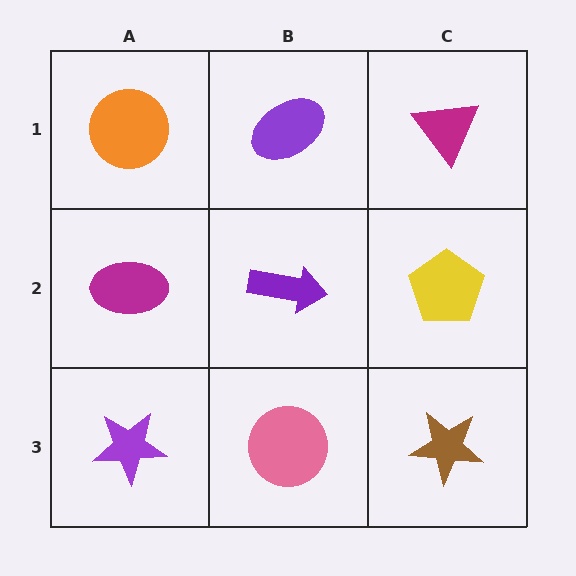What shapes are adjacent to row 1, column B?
A purple arrow (row 2, column B), an orange circle (row 1, column A), a magenta triangle (row 1, column C).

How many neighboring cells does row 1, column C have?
2.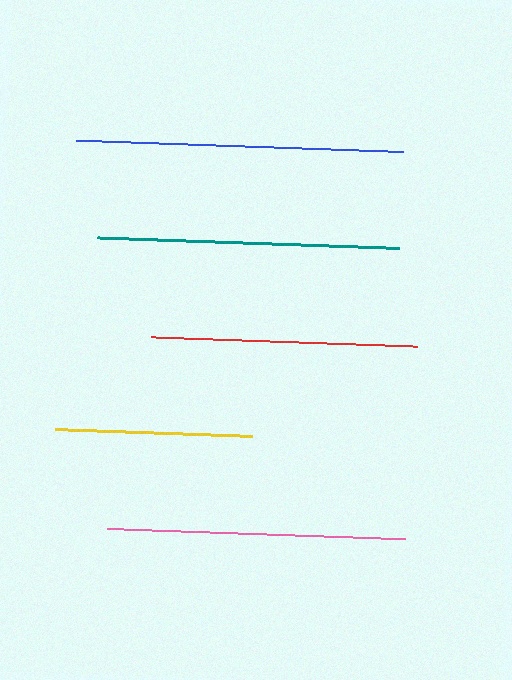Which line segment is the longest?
The blue line is the longest at approximately 327 pixels.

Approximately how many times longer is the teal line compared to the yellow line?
The teal line is approximately 1.5 times the length of the yellow line.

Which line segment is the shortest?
The yellow line is the shortest at approximately 197 pixels.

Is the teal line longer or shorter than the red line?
The teal line is longer than the red line.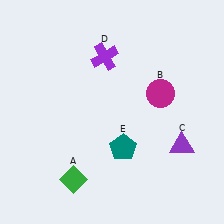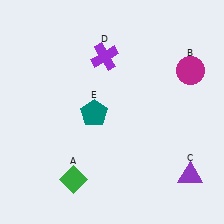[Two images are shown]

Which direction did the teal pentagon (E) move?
The teal pentagon (E) moved up.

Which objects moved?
The objects that moved are: the magenta circle (B), the purple triangle (C), the teal pentagon (E).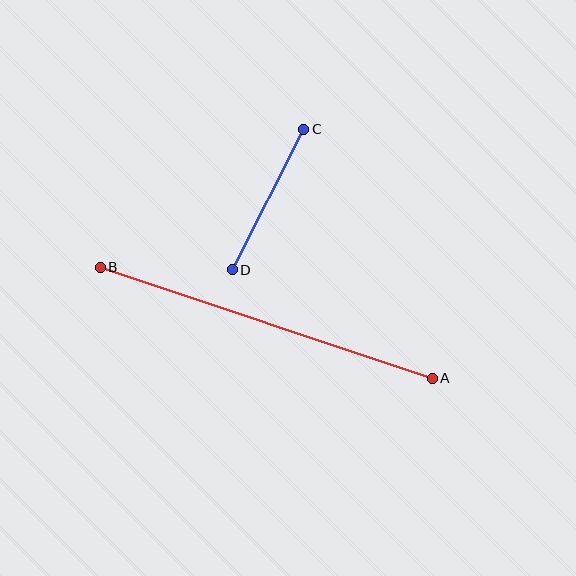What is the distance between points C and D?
The distance is approximately 158 pixels.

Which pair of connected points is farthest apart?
Points A and B are farthest apart.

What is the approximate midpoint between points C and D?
The midpoint is at approximately (268, 199) pixels.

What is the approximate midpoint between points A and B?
The midpoint is at approximately (266, 323) pixels.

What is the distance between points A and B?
The distance is approximately 350 pixels.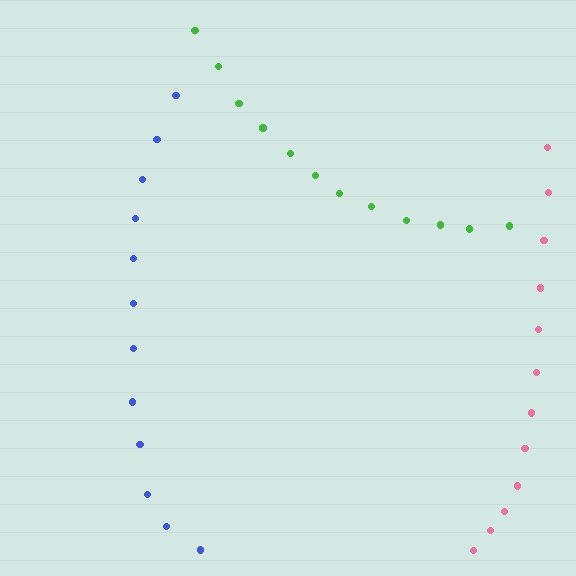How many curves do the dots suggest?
There are 3 distinct paths.